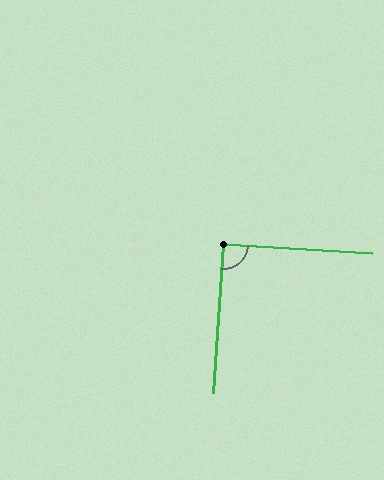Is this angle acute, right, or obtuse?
It is approximately a right angle.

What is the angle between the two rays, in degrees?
Approximately 90 degrees.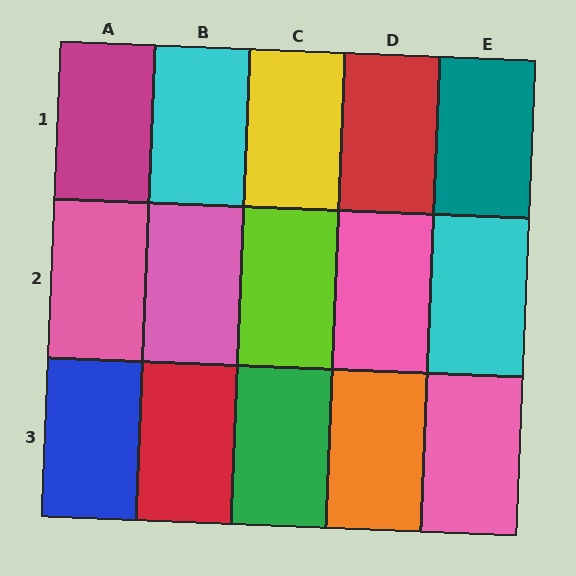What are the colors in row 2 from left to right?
Pink, pink, lime, pink, cyan.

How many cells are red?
2 cells are red.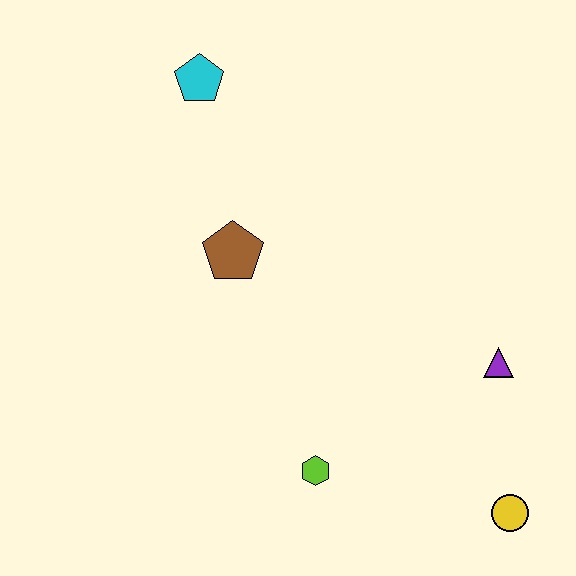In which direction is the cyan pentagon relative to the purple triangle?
The cyan pentagon is to the left of the purple triangle.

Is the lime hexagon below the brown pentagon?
Yes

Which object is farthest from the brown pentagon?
The yellow circle is farthest from the brown pentagon.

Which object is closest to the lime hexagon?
The yellow circle is closest to the lime hexagon.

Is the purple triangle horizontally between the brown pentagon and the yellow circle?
Yes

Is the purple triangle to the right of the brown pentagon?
Yes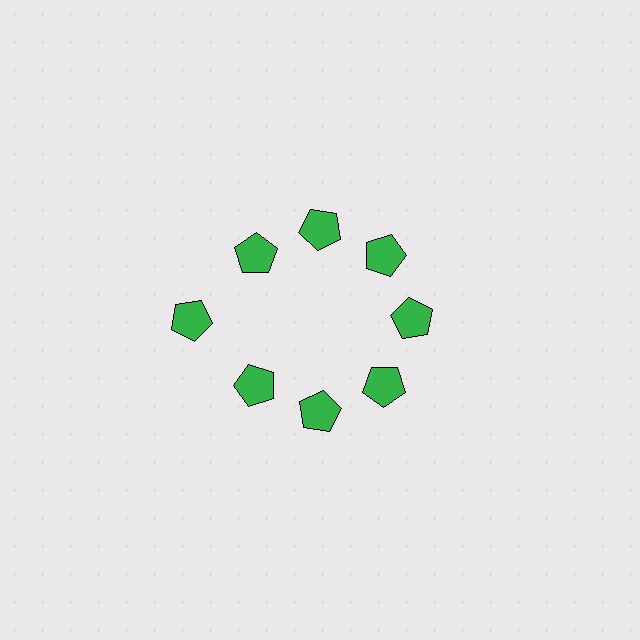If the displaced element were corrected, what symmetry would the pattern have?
It would have 8-fold rotational symmetry — the pattern would map onto itself every 45 degrees.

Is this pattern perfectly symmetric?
No. The 8 green pentagons are arranged in a ring, but one element near the 9 o'clock position is pushed outward from the center, breaking the 8-fold rotational symmetry.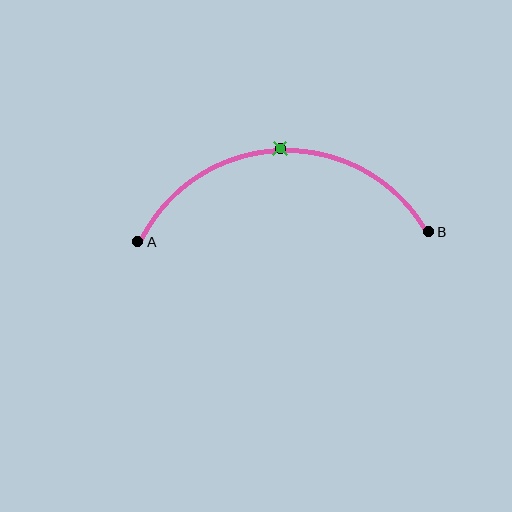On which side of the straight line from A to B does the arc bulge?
The arc bulges above the straight line connecting A and B.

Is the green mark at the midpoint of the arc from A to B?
Yes. The green mark lies on the arc at equal arc-length from both A and B — it is the arc midpoint.